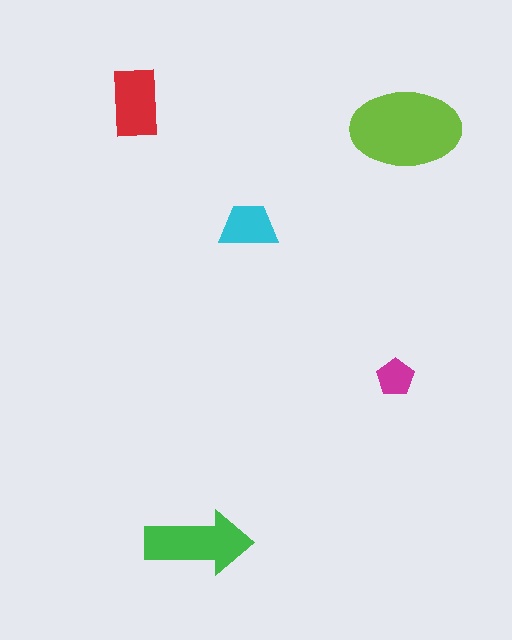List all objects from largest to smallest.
The lime ellipse, the green arrow, the red rectangle, the cyan trapezoid, the magenta pentagon.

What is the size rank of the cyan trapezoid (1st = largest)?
4th.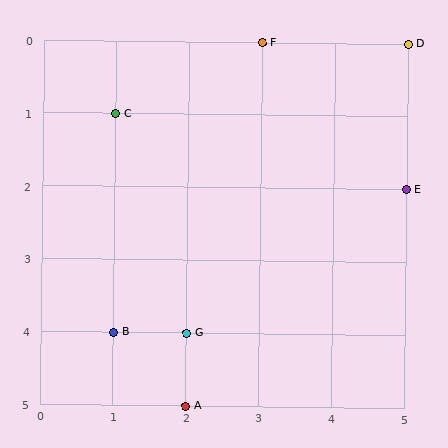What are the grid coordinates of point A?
Point A is at grid coordinates (2, 5).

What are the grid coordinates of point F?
Point F is at grid coordinates (3, 0).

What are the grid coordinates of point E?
Point E is at grid coordinates (5, 2).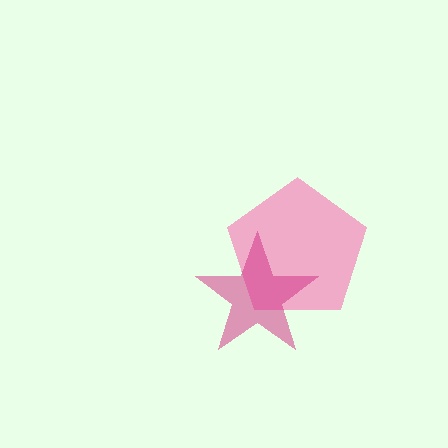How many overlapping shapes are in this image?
There are 2 overlapping shapes in the image.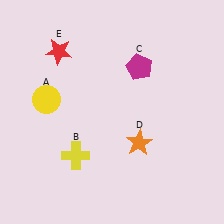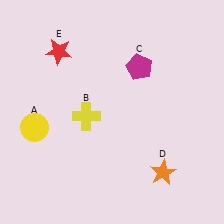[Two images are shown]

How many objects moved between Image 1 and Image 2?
3 objects moved between the two images.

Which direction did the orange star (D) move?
The orange star (D) moved down.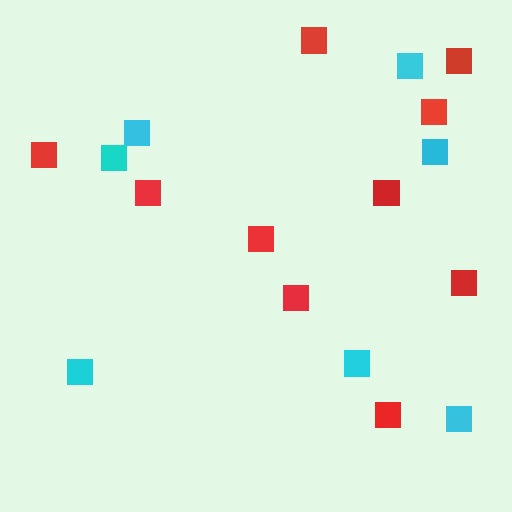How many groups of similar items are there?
There are 2 groups: one group of red squares (10) and one group of cyan squares (7).